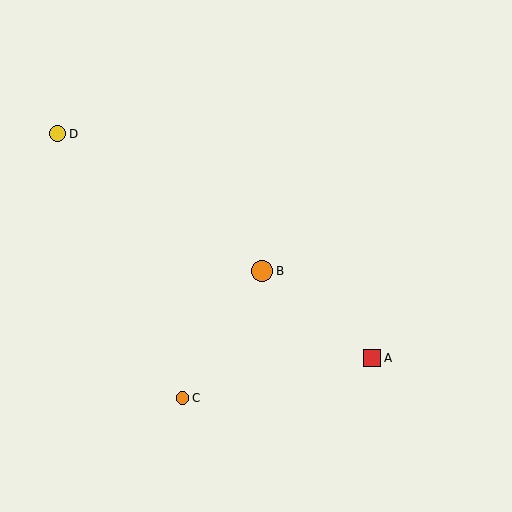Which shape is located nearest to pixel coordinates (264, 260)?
The orange circle (labeled B) at (262, 271) is nearest to that location.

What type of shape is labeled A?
Shape A is a red square.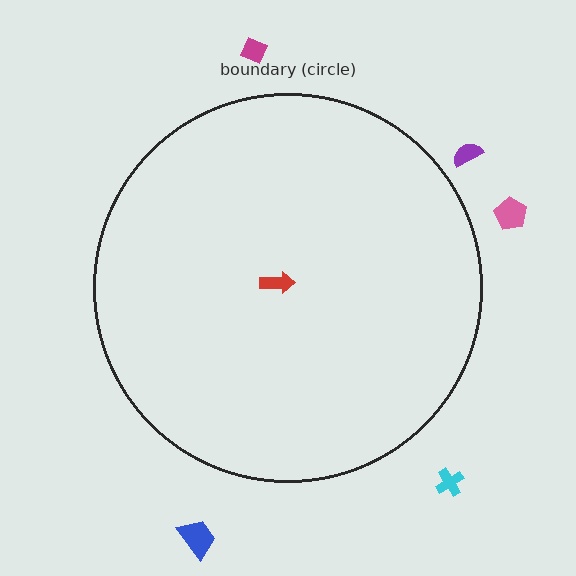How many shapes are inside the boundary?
1 inside, 5 outside.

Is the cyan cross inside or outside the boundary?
Outside.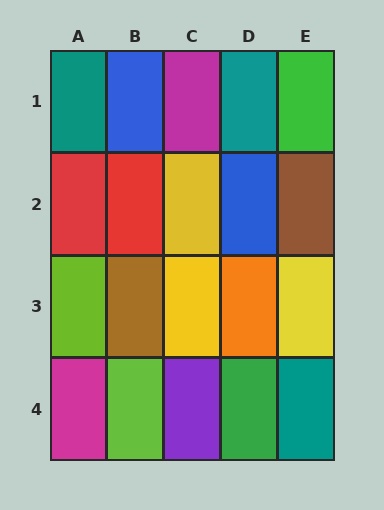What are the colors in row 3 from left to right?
Lime, brown, yellow, orange, yellow.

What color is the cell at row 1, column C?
Magenta.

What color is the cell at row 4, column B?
Lime.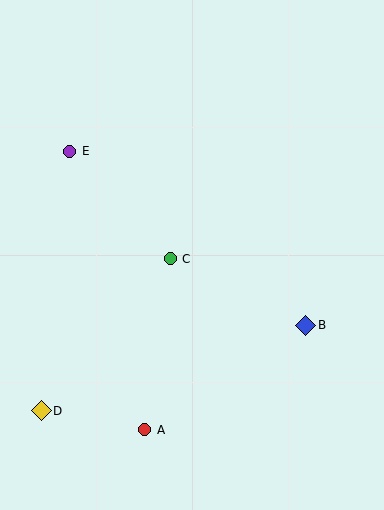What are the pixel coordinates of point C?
Point C is at (170, 259).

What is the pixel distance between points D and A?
The distance between D and A is 106 pixels.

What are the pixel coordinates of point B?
Point B is at (306, 325).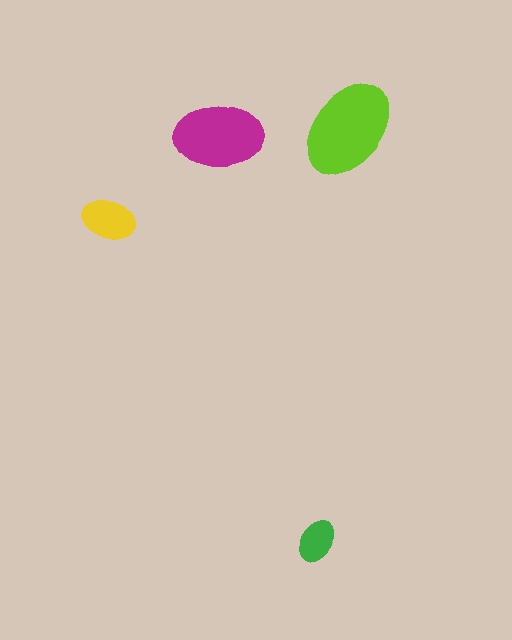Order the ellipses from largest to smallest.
the lime one, the magenta one, the yellow one, the green one.